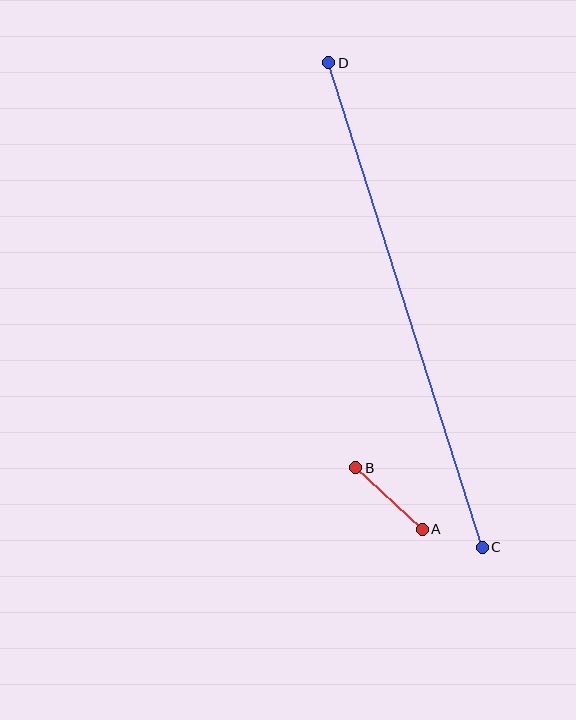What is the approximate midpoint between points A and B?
The midpoint is at approximately (389, 499) pixels.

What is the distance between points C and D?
The distance is approximately 508 pixels.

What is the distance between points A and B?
The distance is approximately 91 pixels.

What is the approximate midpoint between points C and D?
The midpoint is at approximately (405, 305) pixels.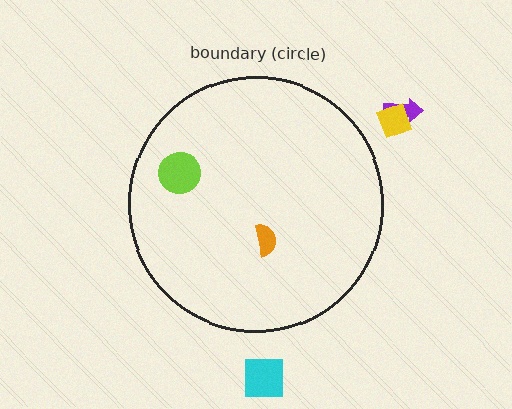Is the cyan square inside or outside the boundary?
Outside.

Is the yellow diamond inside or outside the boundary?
Outside.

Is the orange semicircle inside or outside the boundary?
Inside.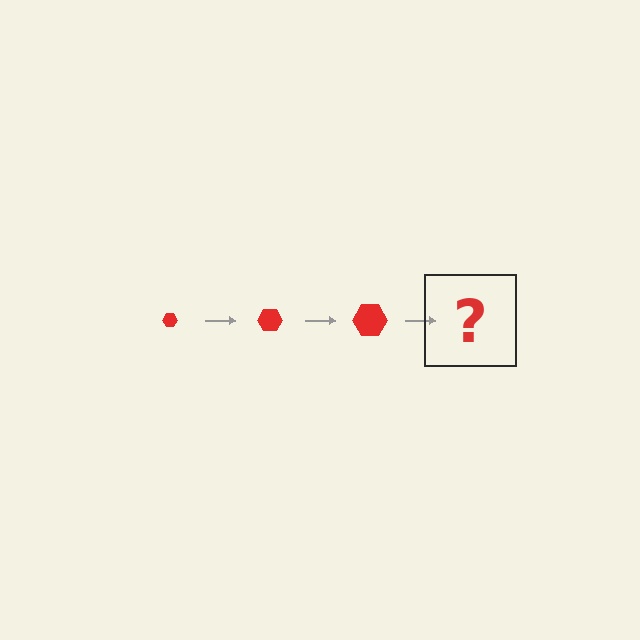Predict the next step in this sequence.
The next step is a red hexagon, larger than the previous one.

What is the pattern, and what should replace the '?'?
The pattern is that the hexagon gets progressively larger each step. The '?' should be a red hexagon, larger than the previous one.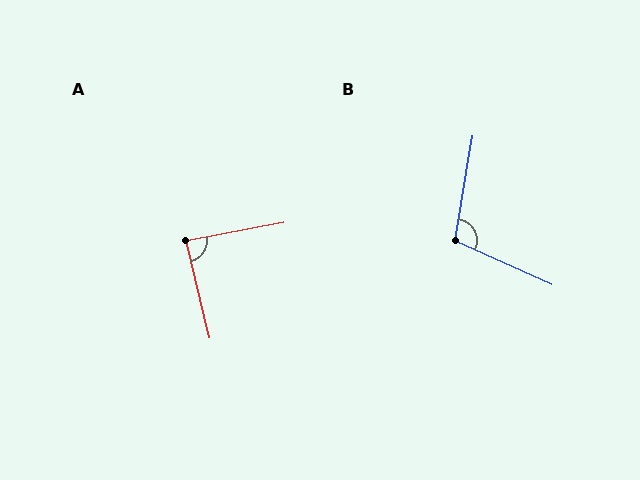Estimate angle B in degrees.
Approximately 105 degrees.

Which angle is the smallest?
A, at approximately 87 degrees.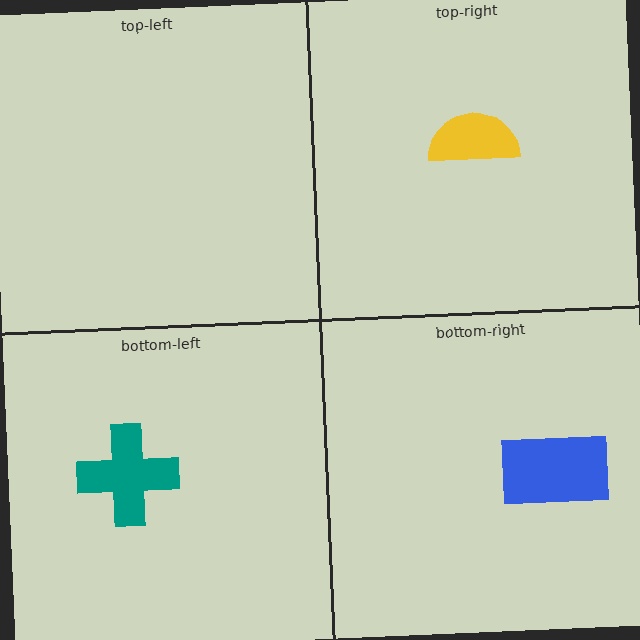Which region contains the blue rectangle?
The bottom-right region.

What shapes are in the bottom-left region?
The teal cross.